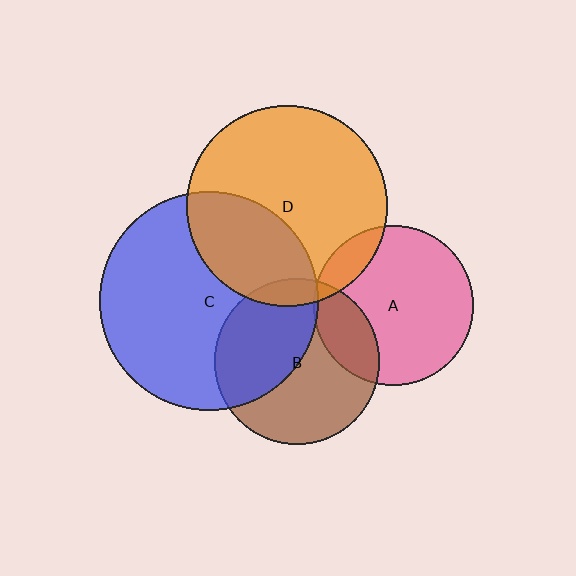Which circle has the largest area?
Circle C (blue).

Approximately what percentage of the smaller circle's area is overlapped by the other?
Approximately 45%.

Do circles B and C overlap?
Yes.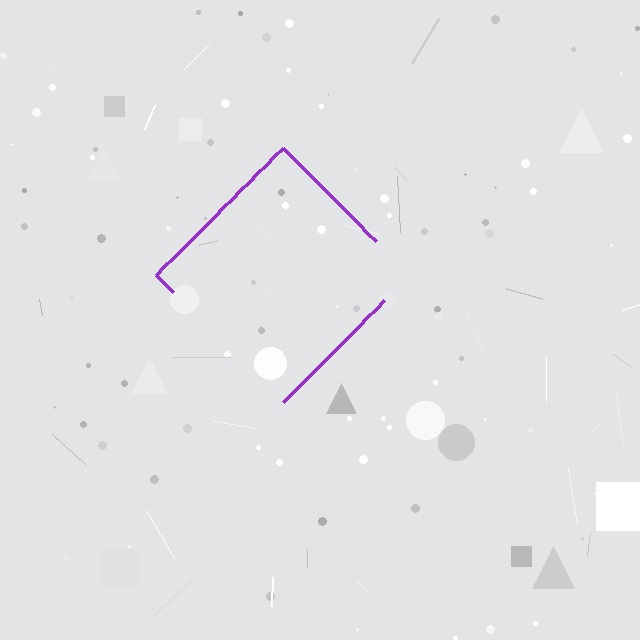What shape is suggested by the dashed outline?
The dashed outline suggests a diamond.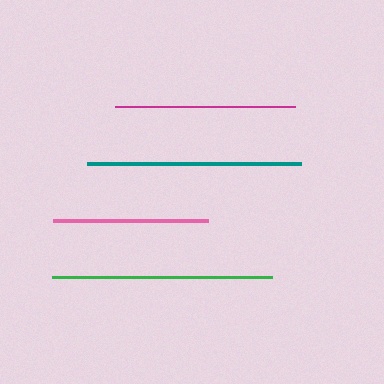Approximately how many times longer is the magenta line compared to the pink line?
The magenta line is approximately 1.2 times the length of the pink line.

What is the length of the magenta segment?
The magenta segment is approximately 180 pixels long.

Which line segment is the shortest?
The pink line is the shortest at approximately 156 pixels.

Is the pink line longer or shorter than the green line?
The green line is longer than the pink line.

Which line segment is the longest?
The green line is the longest at approximately 221 pixels.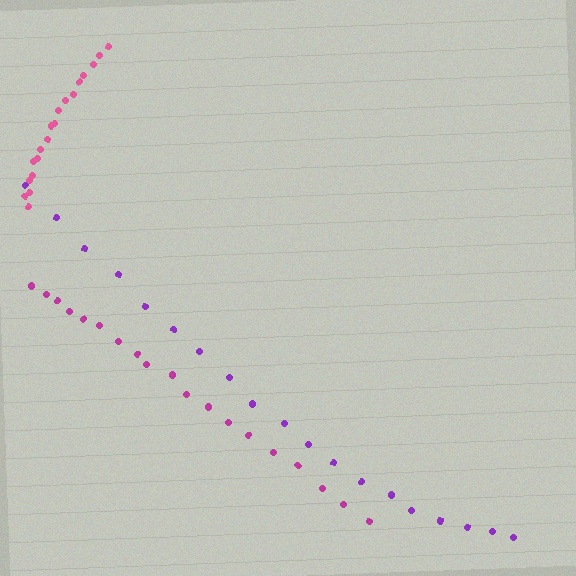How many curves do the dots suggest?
There are 3 distinct paths.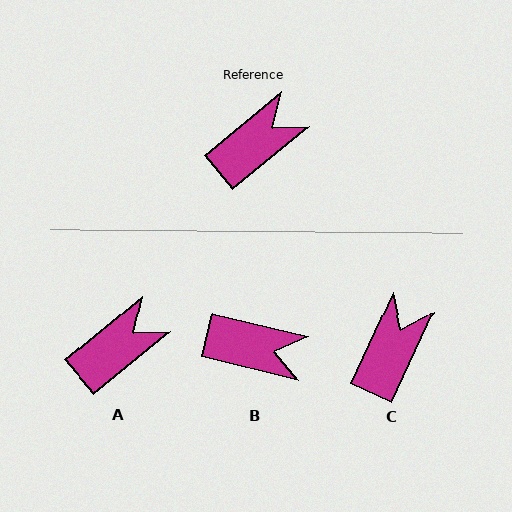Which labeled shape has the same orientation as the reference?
A.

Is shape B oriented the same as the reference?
No, it is off by about 53 degrees.